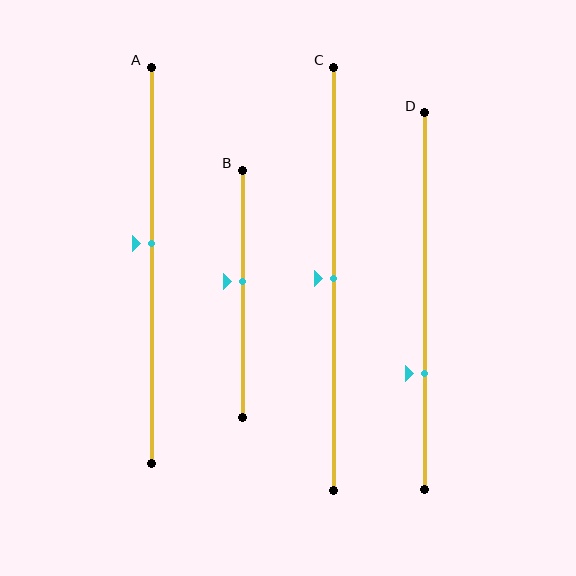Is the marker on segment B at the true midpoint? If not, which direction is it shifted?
No, the marker on segment B is shifted upward by about 5% of the segment length.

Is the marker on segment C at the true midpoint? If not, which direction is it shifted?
Yes, the marker on segment C is at the true midpoint.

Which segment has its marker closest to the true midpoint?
Segment C has its marker closest to the true midpoint.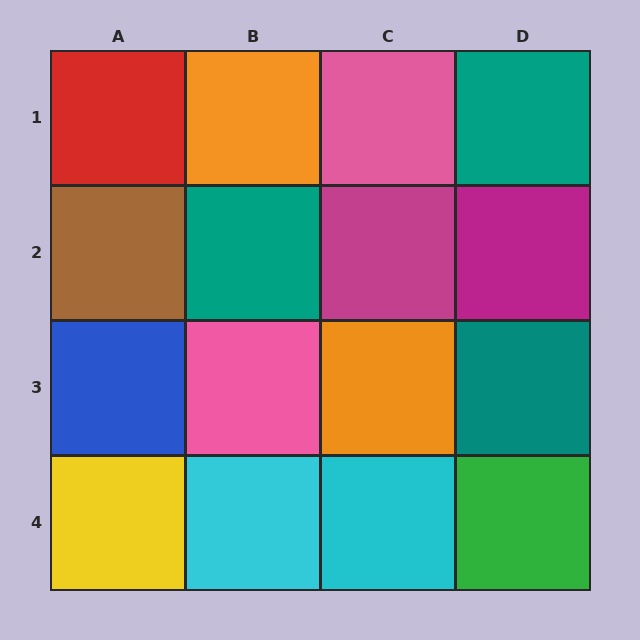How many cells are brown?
1 cell is brown.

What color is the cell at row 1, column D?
Teal.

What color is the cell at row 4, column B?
Cyan.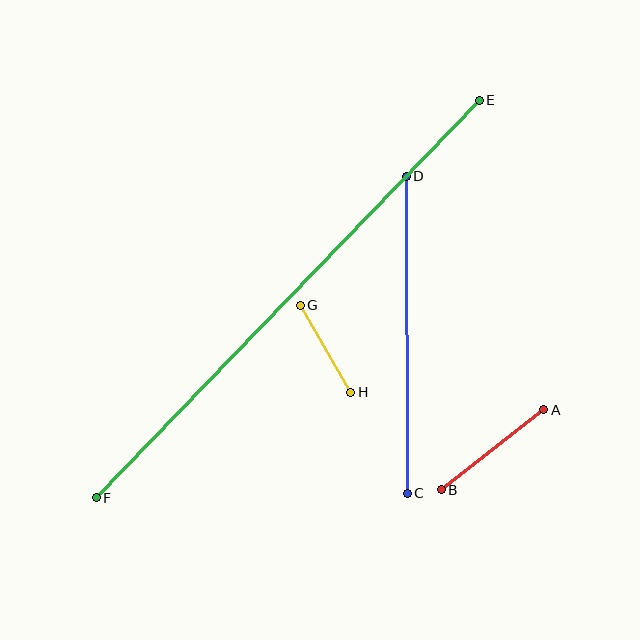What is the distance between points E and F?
The distance is approximately 552 pixels.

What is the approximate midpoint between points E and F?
The midpoint is at approximately (288, 299) pixels.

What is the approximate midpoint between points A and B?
The midpoint is at approximately (493, 450) pixels.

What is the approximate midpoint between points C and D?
The midpoint is at approximately (407, 335) pixels.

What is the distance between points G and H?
The distance is approximately 100 pixels.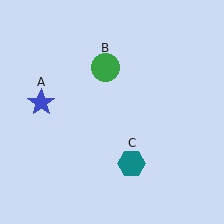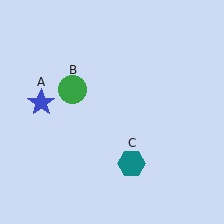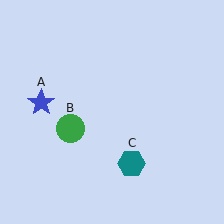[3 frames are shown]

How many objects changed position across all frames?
1 object changed position: green circle (object B).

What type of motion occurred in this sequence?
The green circle (object B) rotated counterclockwise around the center of the scene.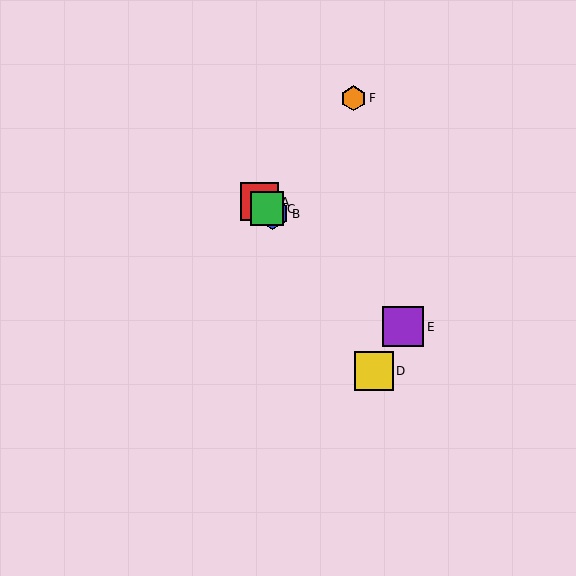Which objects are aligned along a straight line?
Objects A, B, C, E are aligned along a straight line.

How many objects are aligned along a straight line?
4 objects (A, B, C, E) are aligned along a straight line.